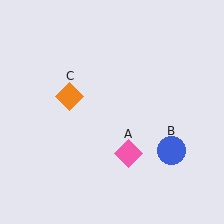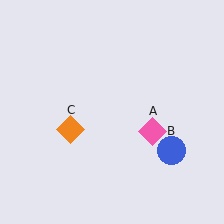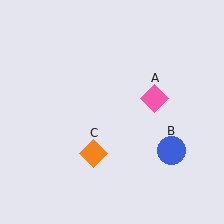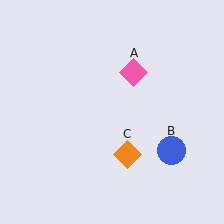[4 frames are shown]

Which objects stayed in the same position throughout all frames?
Blue circle (object B) remained stationary.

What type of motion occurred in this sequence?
The pink diamond (object A), orange diamond (object C) rotated counterclockwise around the center of the scene.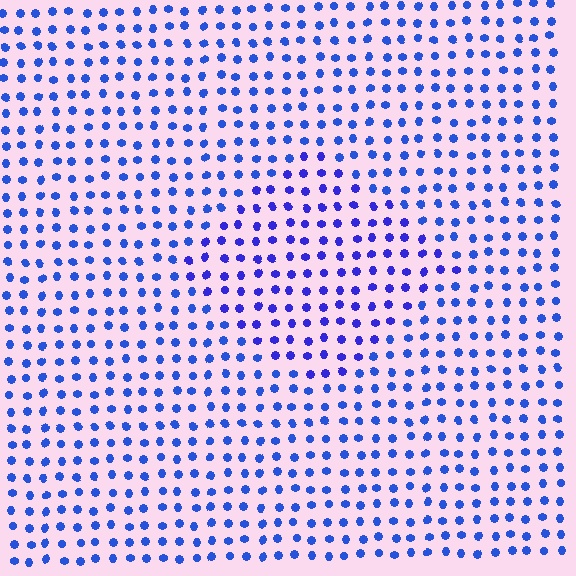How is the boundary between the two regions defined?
The boundary is defined purely by a slight shift in hue (about 19 degrees). Spacing, size, and orientation are identical on both sides.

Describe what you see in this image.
The image is filled with small blue elements in a uniform arrangement. A diamond-shaped region is visible where the elements are tinted to a slightly different hue, forming a subtle color boundary.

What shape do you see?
I see a diamond.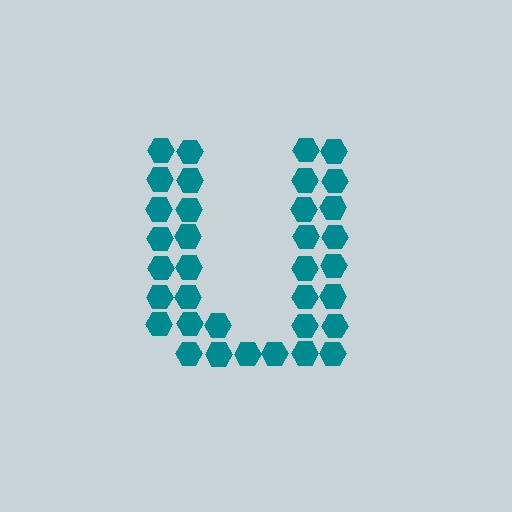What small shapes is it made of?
It is made of small hexagons.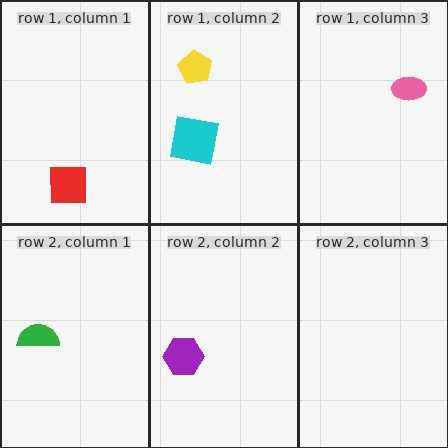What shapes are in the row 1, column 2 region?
The cyan square, the yellow pentagon.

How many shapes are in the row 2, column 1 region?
1.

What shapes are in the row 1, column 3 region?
The pink ellipse.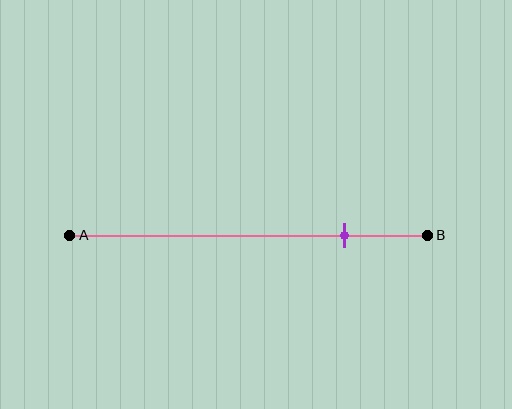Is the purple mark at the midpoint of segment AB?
No, the mark is at about 75% from A, not at the 50% midpoint.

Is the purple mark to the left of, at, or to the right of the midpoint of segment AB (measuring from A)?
The purple mark is to the right of the midpoint of segment AB.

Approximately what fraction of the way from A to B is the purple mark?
The purple mark is approximately 75% of the way from A to B.